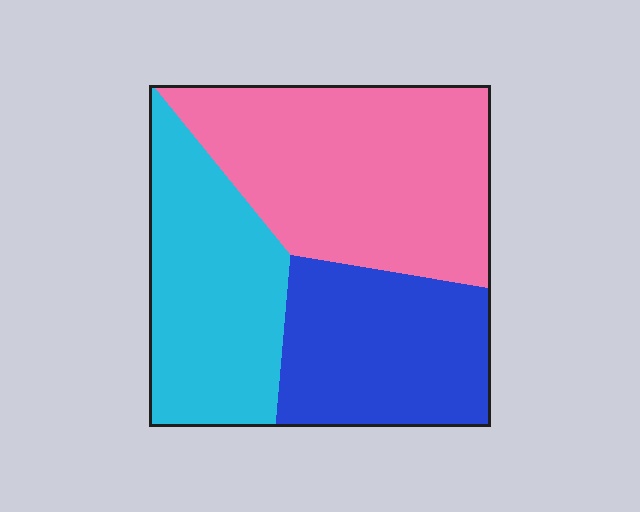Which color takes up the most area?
Pink, at roughly 40%.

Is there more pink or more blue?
Pink.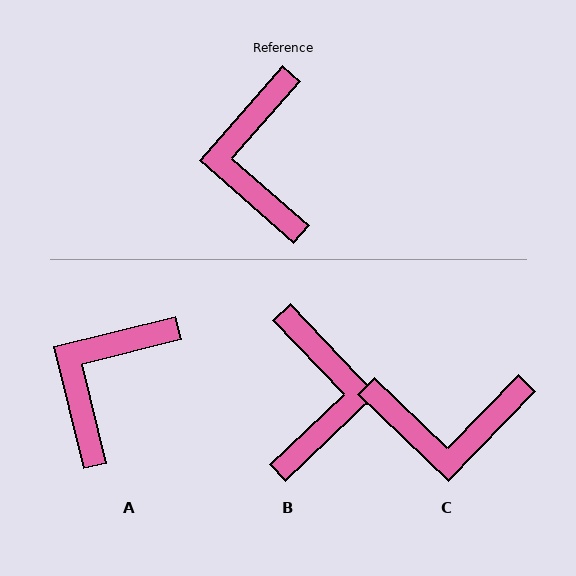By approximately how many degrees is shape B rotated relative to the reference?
Approximately 175 degrees counter-clockwise.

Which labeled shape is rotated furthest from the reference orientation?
B, about 175 degrees away.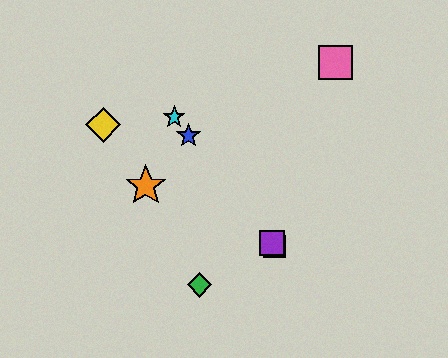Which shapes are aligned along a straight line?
The red square, the blue star, the purple square, the cyan star are aligned along a straight line.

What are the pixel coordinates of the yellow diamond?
The yellow diamond is at (103, 125).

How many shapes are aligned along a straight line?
4 shapes (the red square, the blue star, the purple square, the cyan star) are aligned along a straight line.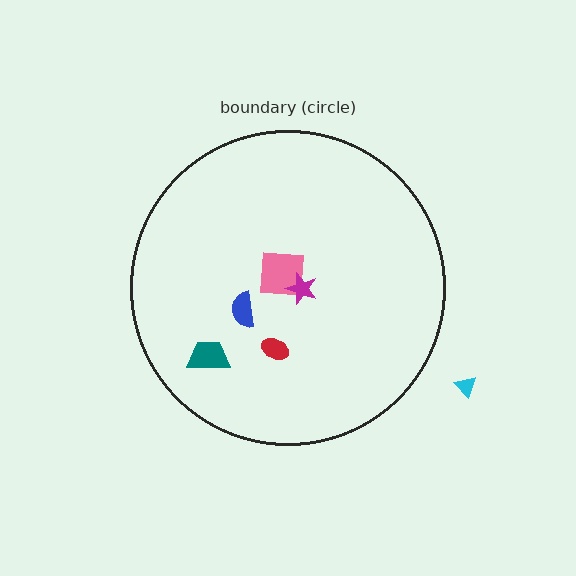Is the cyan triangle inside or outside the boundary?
Outside.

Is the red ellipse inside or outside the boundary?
Inside.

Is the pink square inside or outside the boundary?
Inside.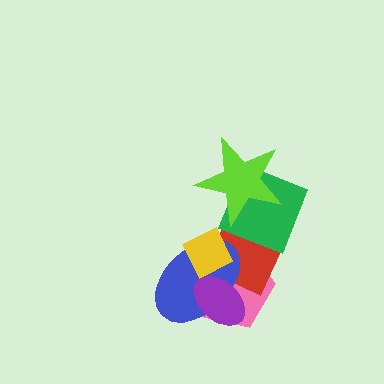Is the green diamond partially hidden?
Yes, it is partially covered by another shape.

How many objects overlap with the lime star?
2 objects overlap with the lime star.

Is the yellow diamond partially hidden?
No, no other shape covers it.